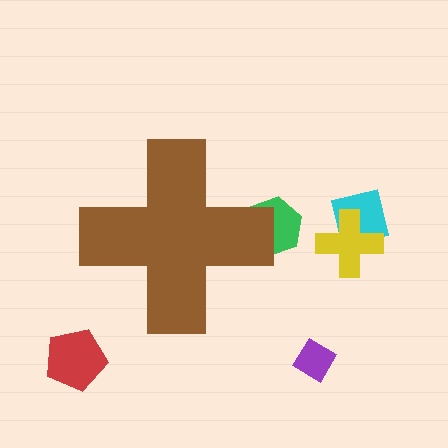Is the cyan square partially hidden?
No, the cyan square is fully visible.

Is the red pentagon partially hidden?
No, the red pentagon is fully visible.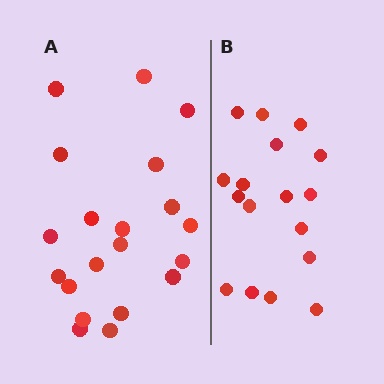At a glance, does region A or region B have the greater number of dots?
Region A (the left region) has more dots.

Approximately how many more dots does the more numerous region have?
Region A has just a few more — roughly 2 or 3 more dots than region B.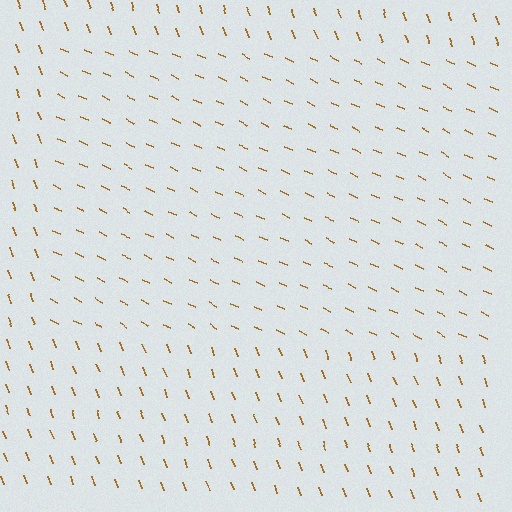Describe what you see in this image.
The image is filled with small brown line segments. A rectangle region in the image has lines oriented differently from the surrounding lines, creating a visible texture boundary.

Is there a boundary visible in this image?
Yes, there is a texture boundary formed by a change in line orientation.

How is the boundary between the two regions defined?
The boundary is defined purely by a change in line orientation (approximately 45 degrees difference). All lines are the same color and thickness.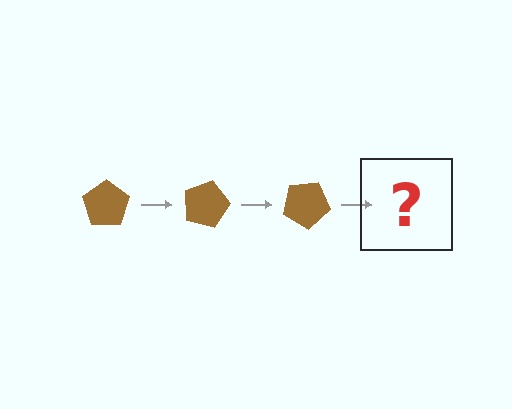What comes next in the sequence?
The next element should be a brown pentagon rotated 45 degrees.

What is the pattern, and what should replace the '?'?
The pattern is that the pentagon rotates 15 degrees each step. The '?' should be a brown pentagon rotated 45 degrees.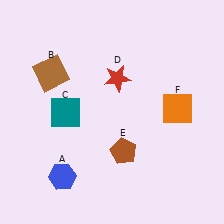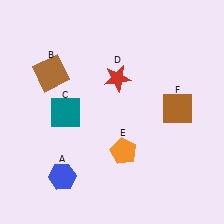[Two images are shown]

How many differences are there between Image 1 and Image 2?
There are 2 differences between the two images.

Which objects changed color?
E changed from brown to orange. F changed from orange to brown.